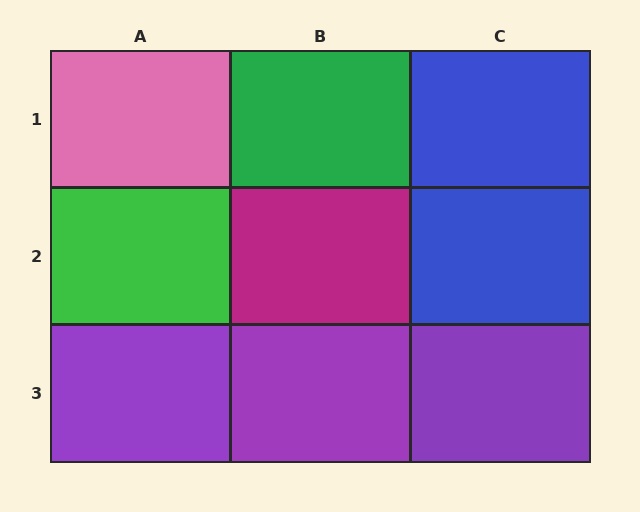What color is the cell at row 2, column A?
Green.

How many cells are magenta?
1 cell is magenta.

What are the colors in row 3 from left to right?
Purple, purple, purple.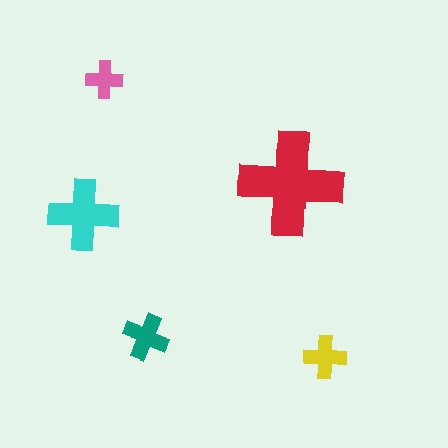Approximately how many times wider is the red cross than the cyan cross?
About 1.5 times wider.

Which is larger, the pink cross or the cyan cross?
The cyan one.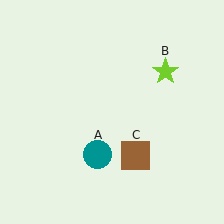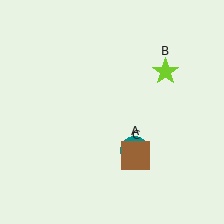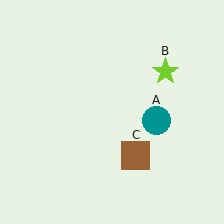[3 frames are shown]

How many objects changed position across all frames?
1 object changed position: teal circle (object A).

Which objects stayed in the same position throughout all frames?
Lime star (object B) and brown square (object C) remained stationary.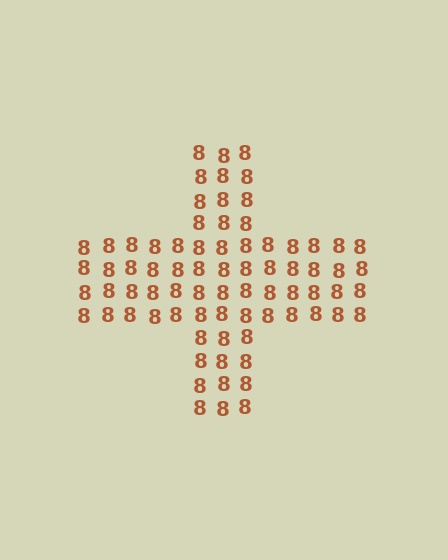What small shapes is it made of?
It is made of small digit 8's.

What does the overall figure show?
The overall figure shows a cross.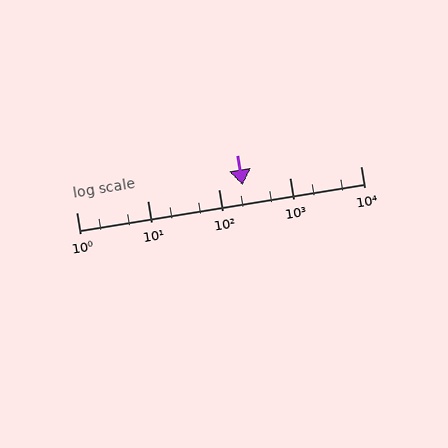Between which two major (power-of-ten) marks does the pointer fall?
The pointer is between 100 and 1000.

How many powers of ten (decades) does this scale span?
The scale spans 4 decades, from 1 to 10000.